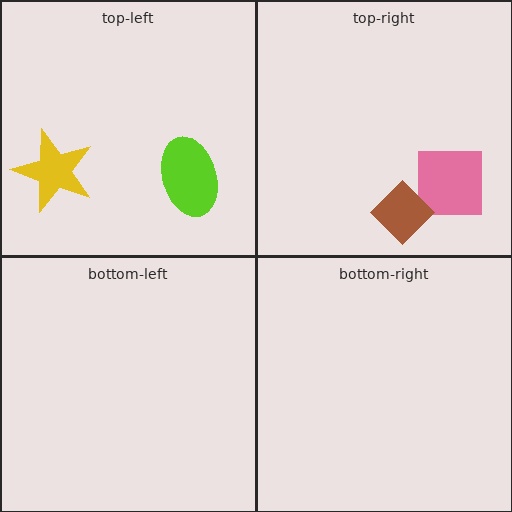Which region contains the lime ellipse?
The top-left region.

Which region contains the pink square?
The top-right region.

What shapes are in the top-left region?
The yellow star, the lime ellipse.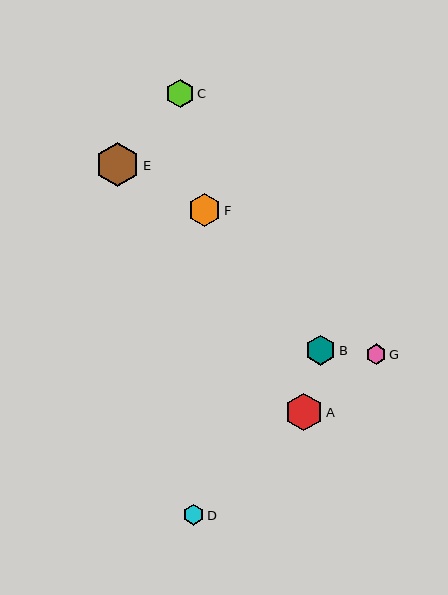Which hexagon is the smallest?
Hexagon G is the smallest with a size of approximately 20 pixels.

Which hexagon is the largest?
Hexagon E is the largest with a size of approximately 44 pixels.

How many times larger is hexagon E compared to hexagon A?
Hexagon E is approximately 1.2 times the size of hexagon A.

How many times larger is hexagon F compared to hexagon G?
Hexagon F is approximately 1.6 times the size of hexagon G.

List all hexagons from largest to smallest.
From largest to smallest: E, A, F, B, C, D, G.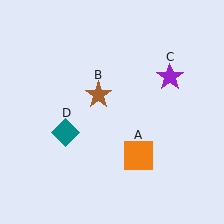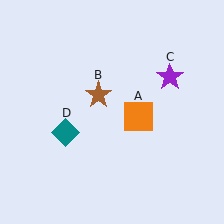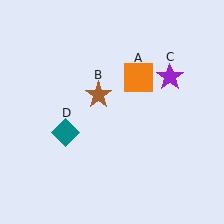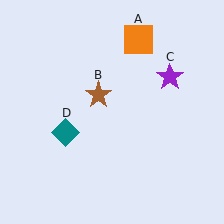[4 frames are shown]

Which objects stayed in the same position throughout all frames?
Brown star (object B) and purple star (object C) and teal diamond (object D) remained stationary.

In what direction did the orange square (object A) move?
The orange square (object A) moved up.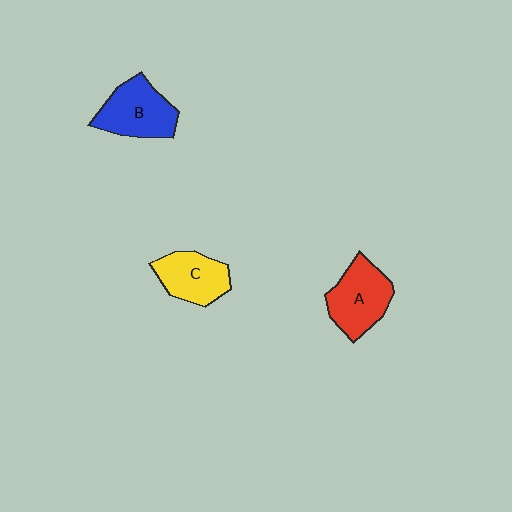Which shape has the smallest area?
Shape C (yellow).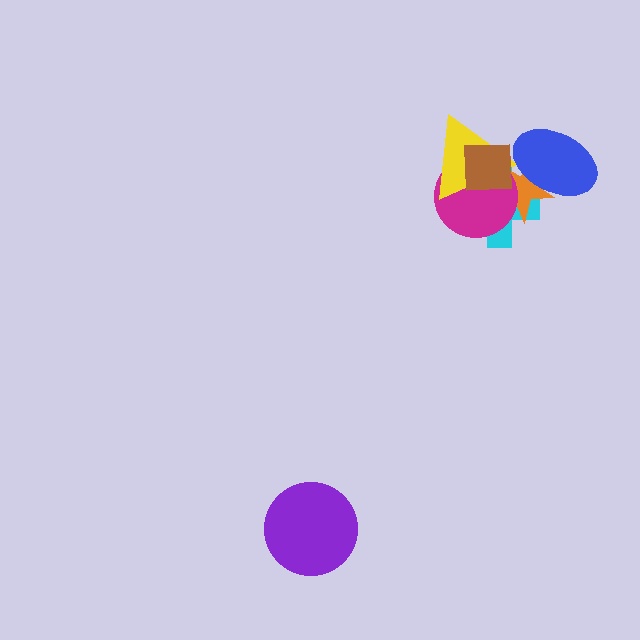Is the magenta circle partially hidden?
Yes, it is partially covered by another shape.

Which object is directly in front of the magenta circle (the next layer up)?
The yellow triangle is directly in front of the magenta circle.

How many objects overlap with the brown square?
5 objects overlap with the brown square.